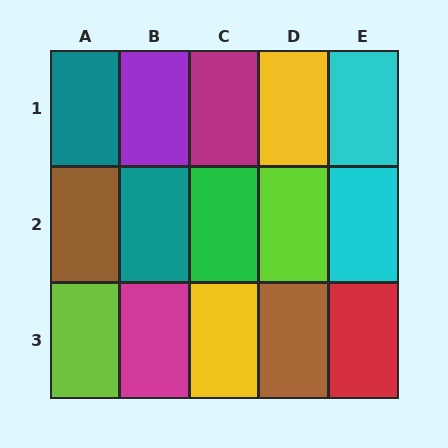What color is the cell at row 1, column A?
Teal.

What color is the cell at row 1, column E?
Cyan.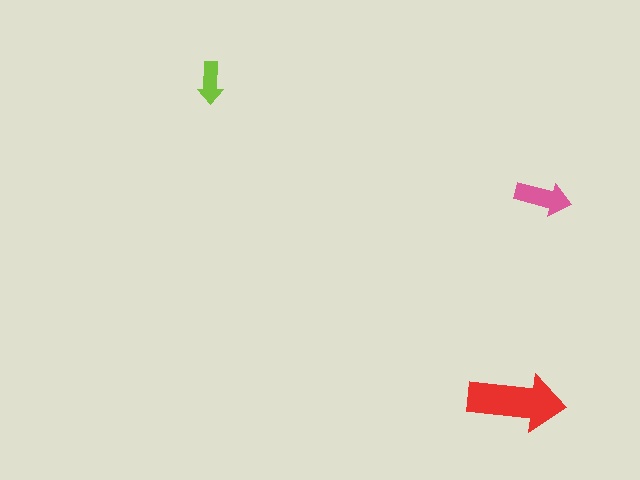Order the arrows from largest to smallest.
the red one, the pink one, the lime one.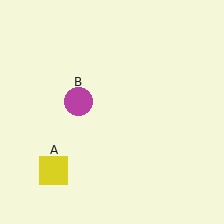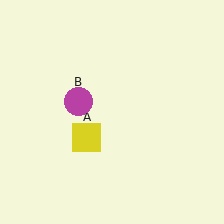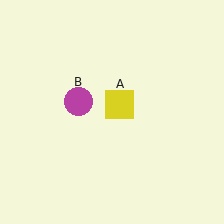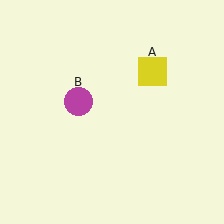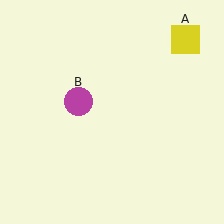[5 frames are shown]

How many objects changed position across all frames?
1 object changed position: yellow square (object A).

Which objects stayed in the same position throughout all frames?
Magenta circle (object B) remained stationary.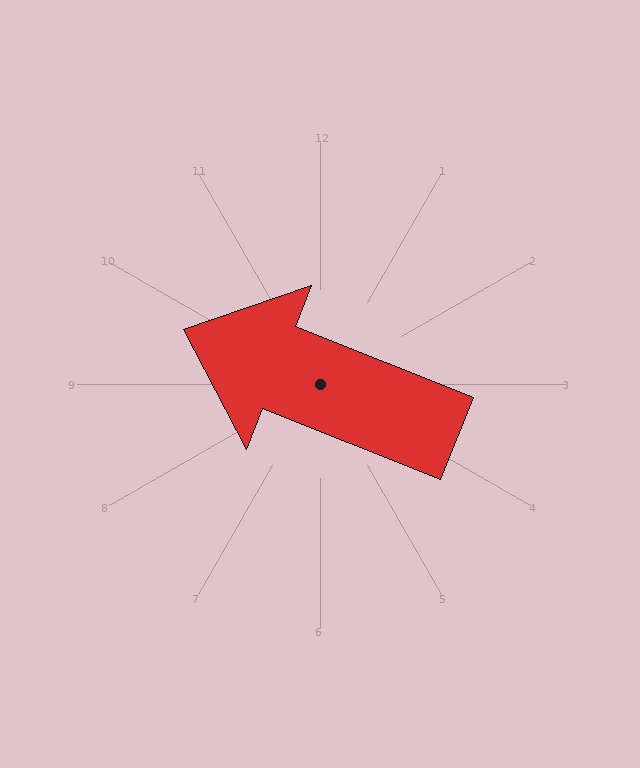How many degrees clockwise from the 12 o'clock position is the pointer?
Approximately 292 degrees.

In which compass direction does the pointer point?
West.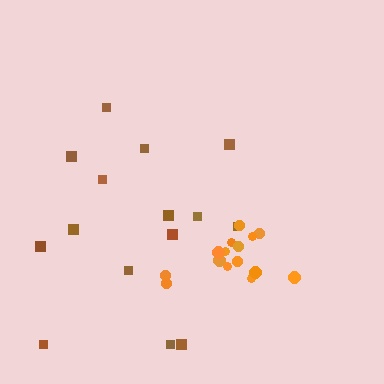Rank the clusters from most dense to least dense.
orange, brown.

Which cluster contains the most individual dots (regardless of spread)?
Brown (15).